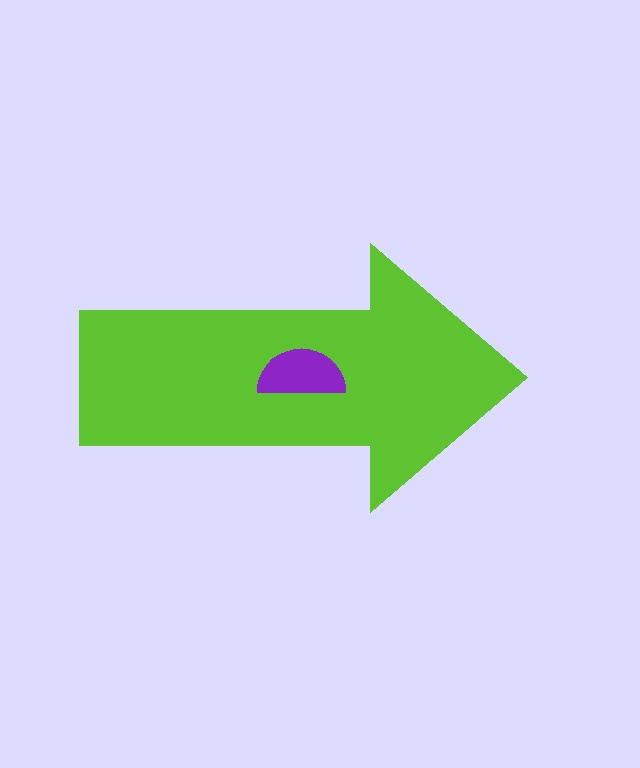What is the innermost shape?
The purple semicircle.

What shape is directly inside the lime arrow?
The purple semicircle.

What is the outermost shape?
The lime arrow.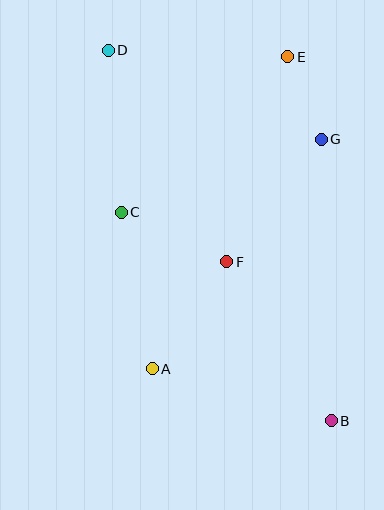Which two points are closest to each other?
Points E and G are closest to each other.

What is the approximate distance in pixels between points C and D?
The distance between C and D is approximately 163 pixels.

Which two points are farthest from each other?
Points B and D are farthest from each other.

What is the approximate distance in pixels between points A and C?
The distance between A and C is approximately 159 pixels.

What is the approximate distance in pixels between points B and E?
The distance between B and E is approximately 367 pixels.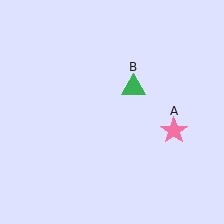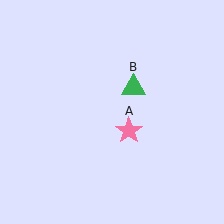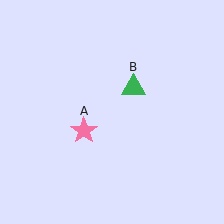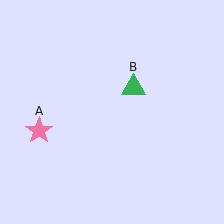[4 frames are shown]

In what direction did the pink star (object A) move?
The pink star (object A) moved left.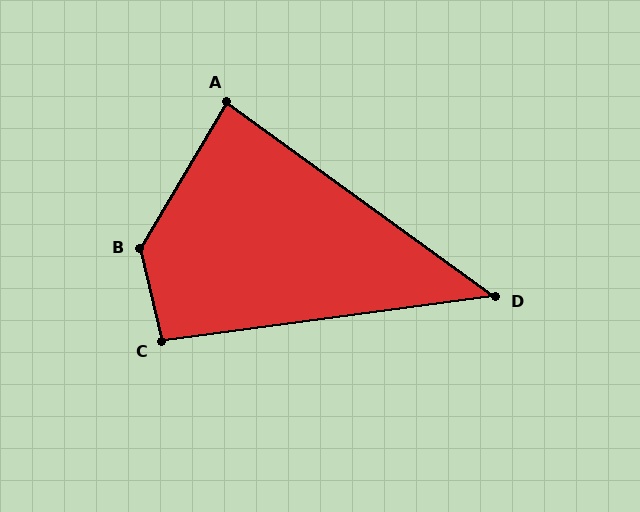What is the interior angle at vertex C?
Approximately 95 degrees (obtuse).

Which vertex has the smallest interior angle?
D, at approximately 44 degrees.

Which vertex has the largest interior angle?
B, at approximately 136 degrees.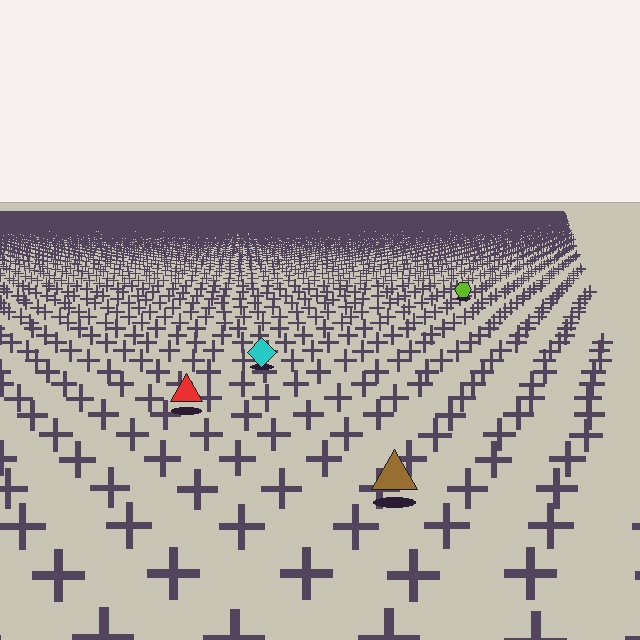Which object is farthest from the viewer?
The lime hexagon is farthest from the viewer. It appears smaller and the ground texture around it is denser.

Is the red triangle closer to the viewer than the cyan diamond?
Yes. The red triangle is closer — you can tell from the texture gradient: the ground texture is coarser near it.